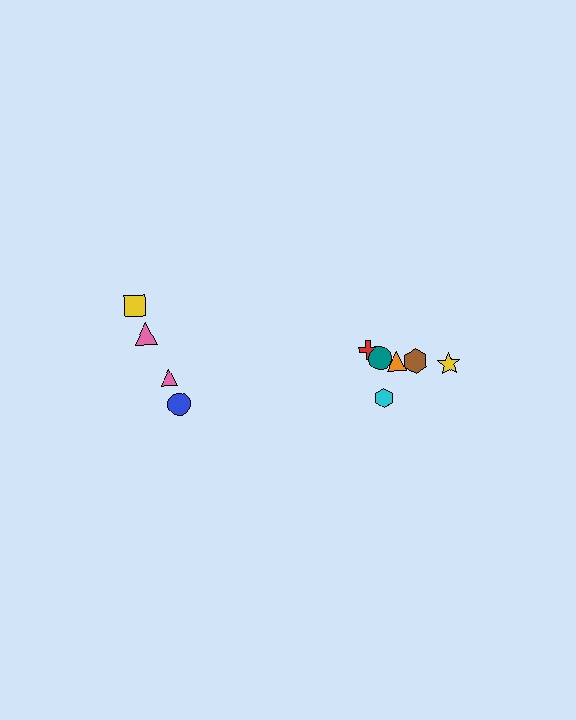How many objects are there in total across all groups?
There are 10 objects.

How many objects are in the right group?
There are 6 objects.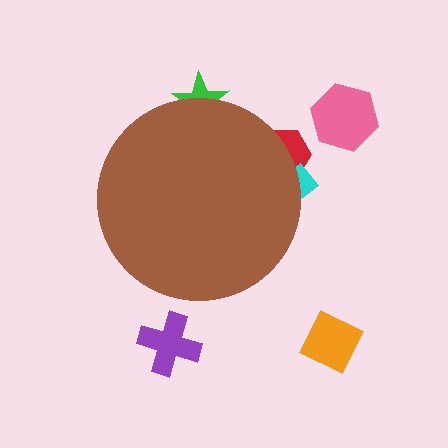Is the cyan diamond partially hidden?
Yes, the cyan diamond is partially hidden behind the brown circle.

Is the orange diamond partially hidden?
No, the orange diamond is fully visible.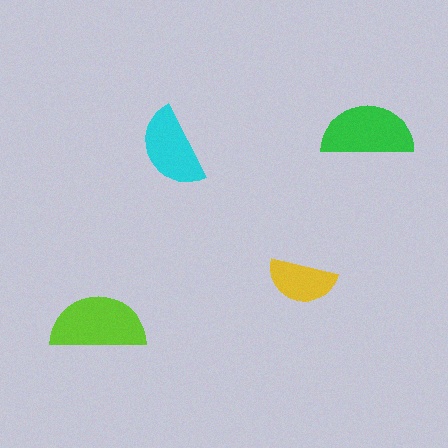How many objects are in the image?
There are 4 objects in the image.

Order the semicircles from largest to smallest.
the lime one, the green one, the cyan one, the yellow one.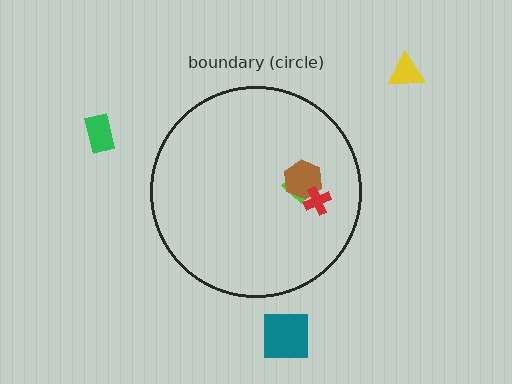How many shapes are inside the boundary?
3 inside, 3 outside.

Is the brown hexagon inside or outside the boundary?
Inside.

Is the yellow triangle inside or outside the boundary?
Outside.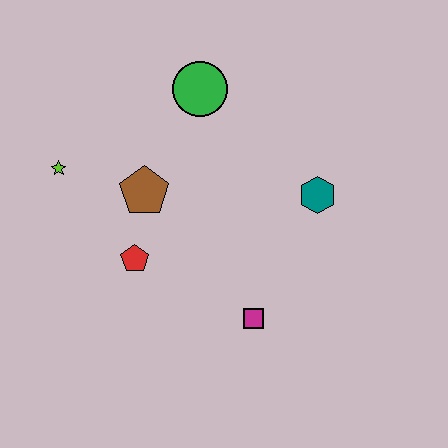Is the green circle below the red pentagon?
No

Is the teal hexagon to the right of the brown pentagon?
Yes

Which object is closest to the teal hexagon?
The magenta square is closest to the teal hexagon.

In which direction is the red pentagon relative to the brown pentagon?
The red pentagon is below the brown pentagon.